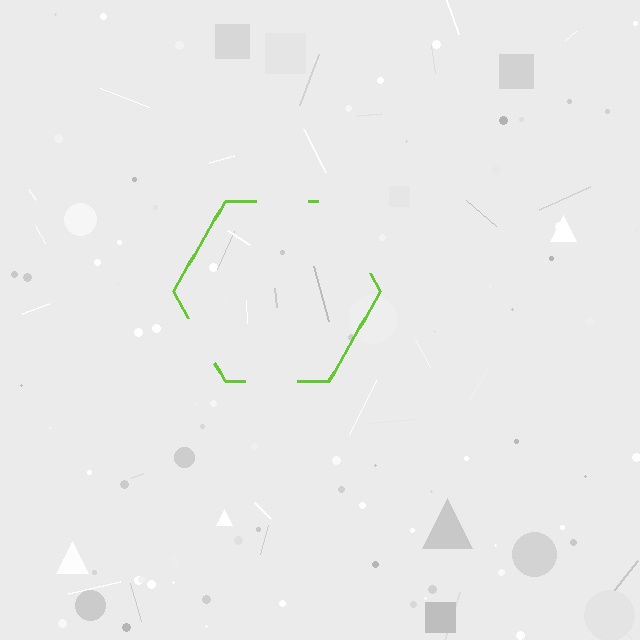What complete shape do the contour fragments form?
The contour fragments form a hexagon.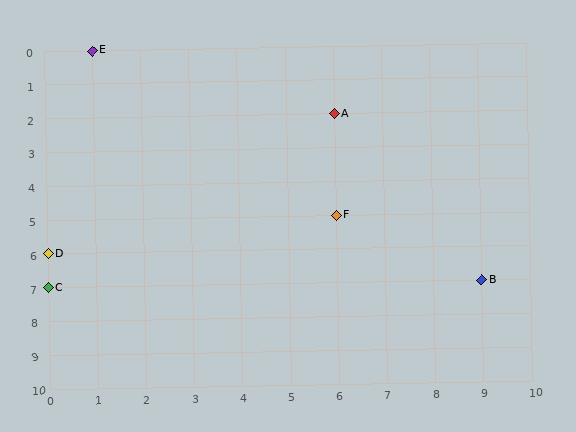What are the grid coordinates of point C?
Point C is at grid coordinates (0, 7).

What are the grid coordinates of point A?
Point A is at grid coordinates (6, 2).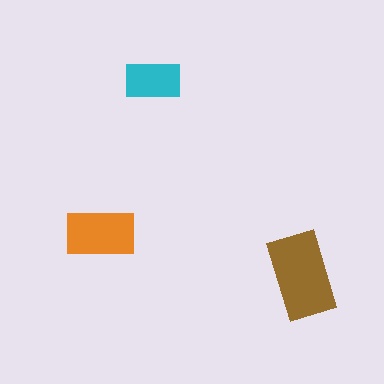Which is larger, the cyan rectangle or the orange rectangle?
The orange one.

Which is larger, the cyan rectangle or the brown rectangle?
The brown one.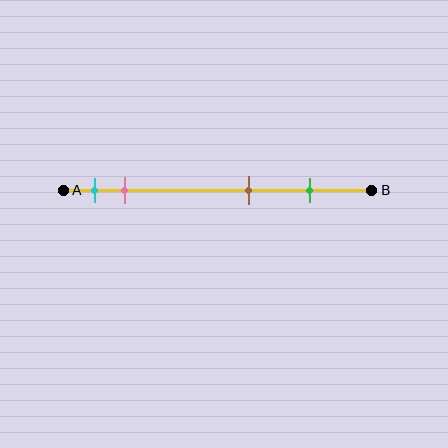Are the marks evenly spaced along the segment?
No, the marks are not evenly spaced.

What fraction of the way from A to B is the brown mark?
The brown mark is approximately 60% (0.6) of the way from A to B.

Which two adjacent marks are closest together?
The cyan and pink marks are the closest adjacent pair.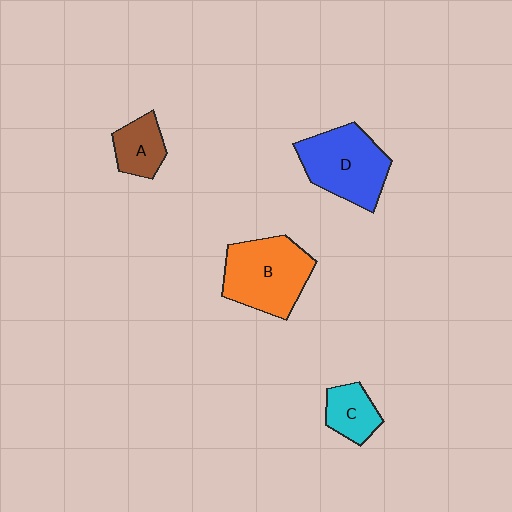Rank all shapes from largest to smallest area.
From largest to smallest: B (orange), D (blue), A (brown), C (cyan).